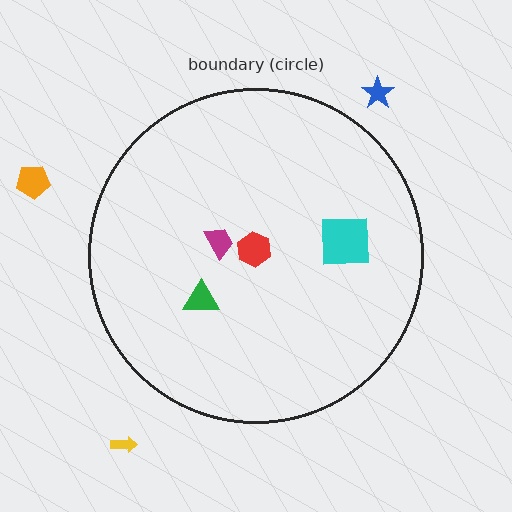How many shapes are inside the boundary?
4 inside, 3 outside.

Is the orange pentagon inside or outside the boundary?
Outside.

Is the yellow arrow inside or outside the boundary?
Outside.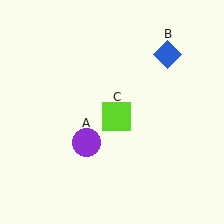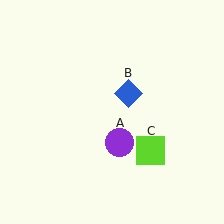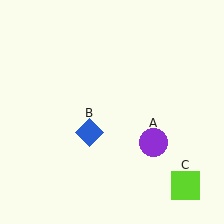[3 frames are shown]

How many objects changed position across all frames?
3 objects changed position: purple circle (object A), blue diamond (object B), lime square (object C).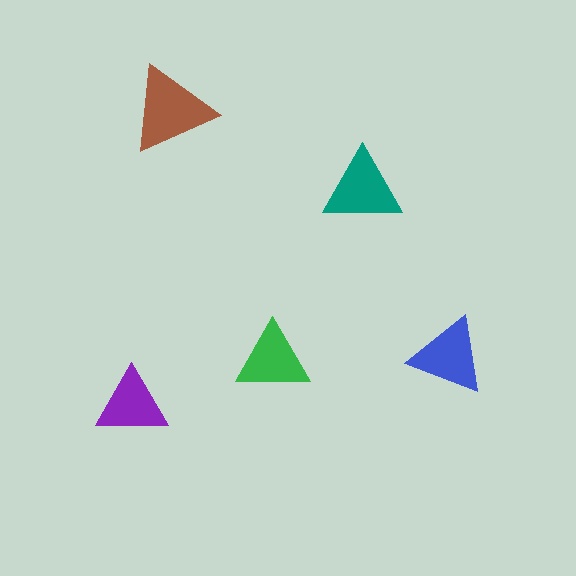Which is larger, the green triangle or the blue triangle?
The blue one.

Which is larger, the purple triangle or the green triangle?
The green one.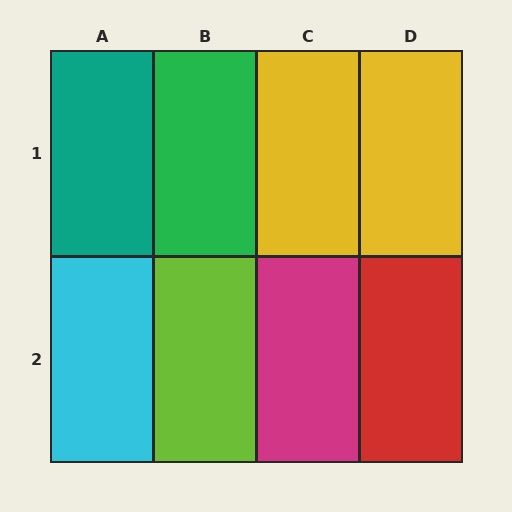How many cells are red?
1 cell is red.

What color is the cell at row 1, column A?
Teal.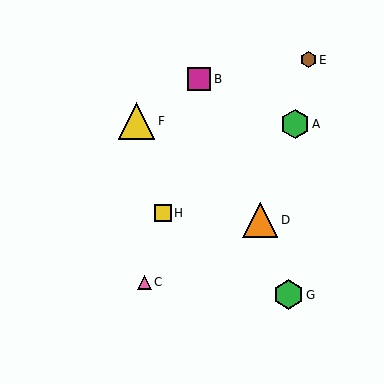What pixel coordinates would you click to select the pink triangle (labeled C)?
Click at (144, 282) to select the pink triangle C.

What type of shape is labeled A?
Shape A is a green hexagon.